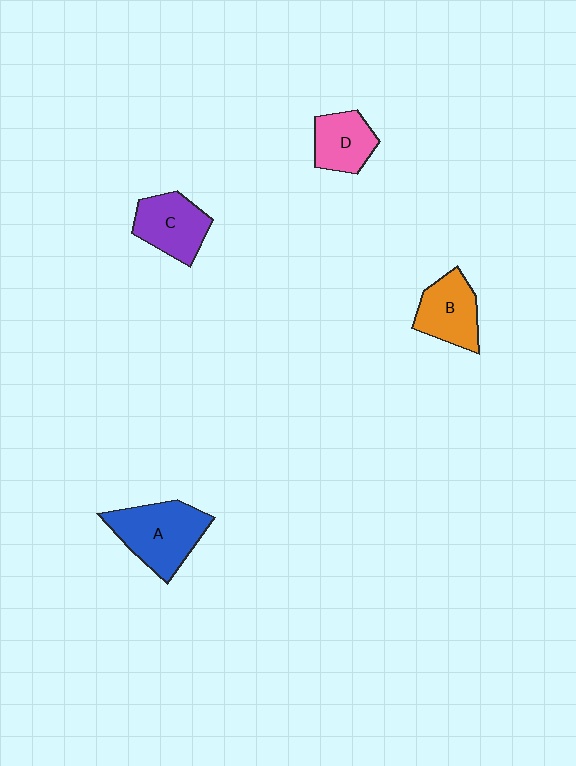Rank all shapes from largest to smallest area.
From largest to smallest: A (blue), C (purple), B (orange), D (pink).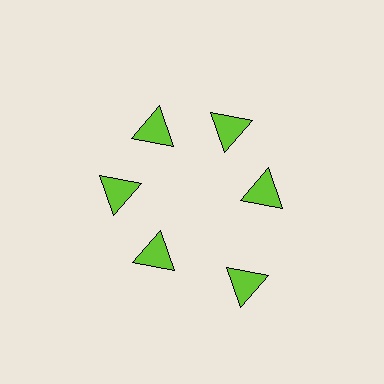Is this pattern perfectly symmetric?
No. The 6 lime triangles are arranged in a ring, but one element near the 5 o'clock position is pushed outward from the center, breaking the 6-fold rotational symmetry.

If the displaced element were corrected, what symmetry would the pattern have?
It would have 6-fold rotational symmetry — the pattern would map onto itself every 60 degrees.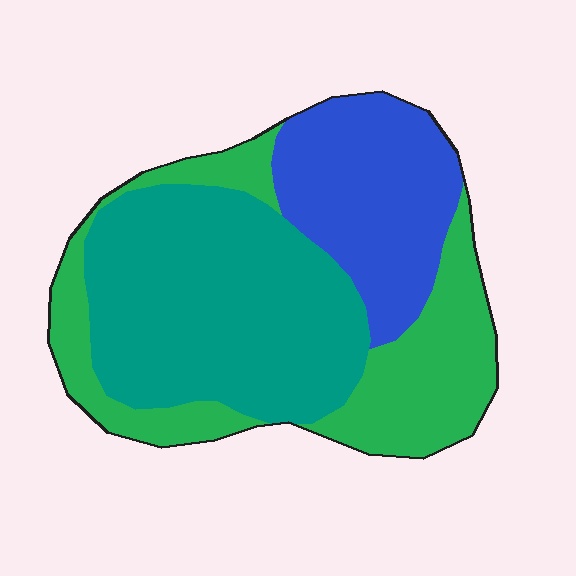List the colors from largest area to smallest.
From largest to smallest: teal, green, blue.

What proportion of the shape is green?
Green takes up about one third (1/3) of the shape.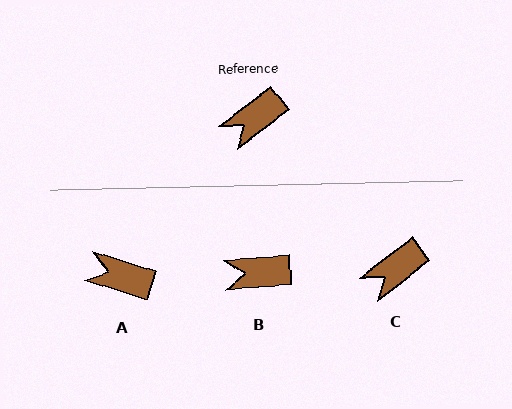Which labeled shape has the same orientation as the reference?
C.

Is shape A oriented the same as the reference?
No, it is off by about 55 degrees.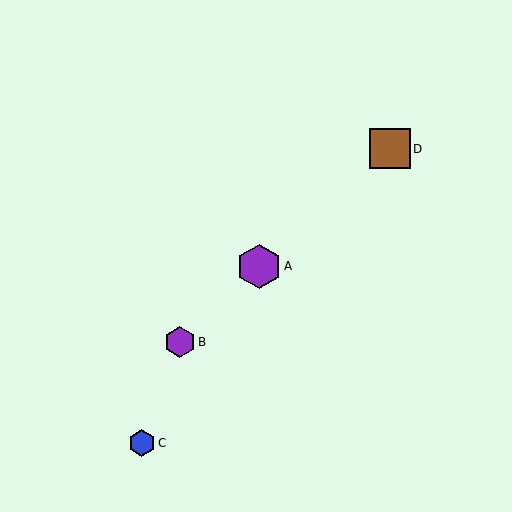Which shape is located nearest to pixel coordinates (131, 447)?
The blue hexagon (labeled C) at (142, 443) is nearest to that location.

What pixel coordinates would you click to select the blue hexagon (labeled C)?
Click at (142, 443) to select the blue hexagon C.